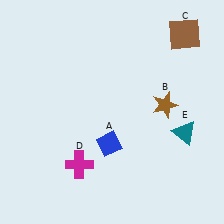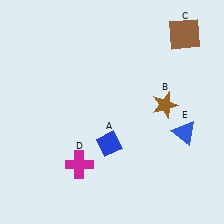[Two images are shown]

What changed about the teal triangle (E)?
In Image 1, E is teal. In Image 2, it changed to blue.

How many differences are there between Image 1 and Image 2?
There is 1 difference between the two images.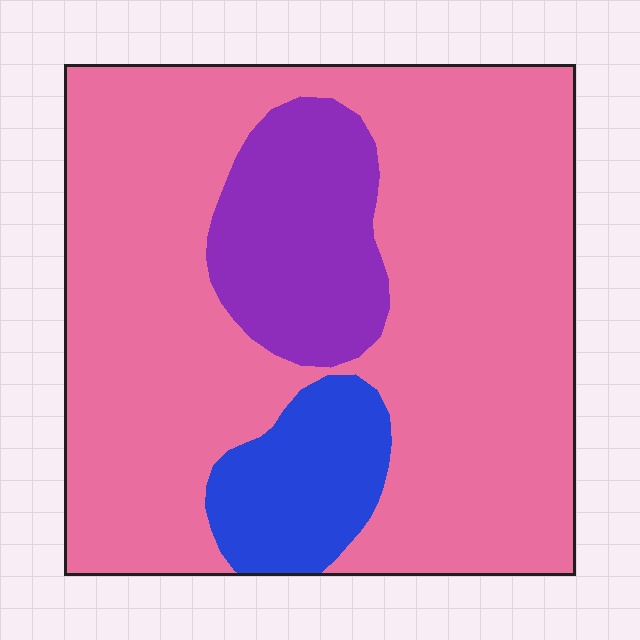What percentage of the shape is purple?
Purple takes up about one eighth (1/8) of the shape.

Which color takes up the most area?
Pink, at roughly 75%.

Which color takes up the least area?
Blue, at roughly 10%.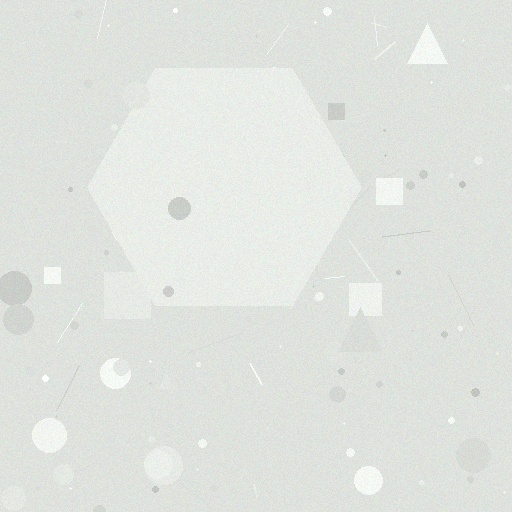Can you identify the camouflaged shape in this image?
The camouflaged shape is a hexagon.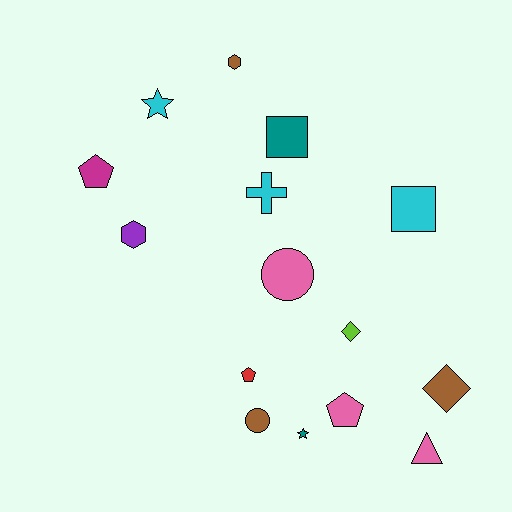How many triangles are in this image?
There is 1 triangle.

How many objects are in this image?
There are 15 objects.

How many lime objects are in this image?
There is 1 lime object.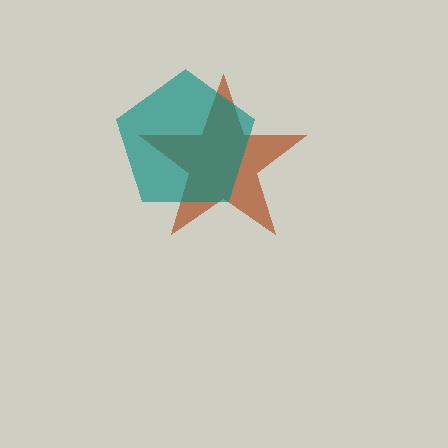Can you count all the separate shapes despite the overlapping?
Yes, there are 2 separate shapes.